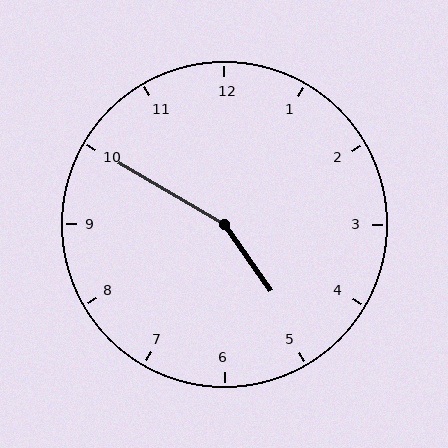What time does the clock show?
4:50.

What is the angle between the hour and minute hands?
Approximately 155 degrees.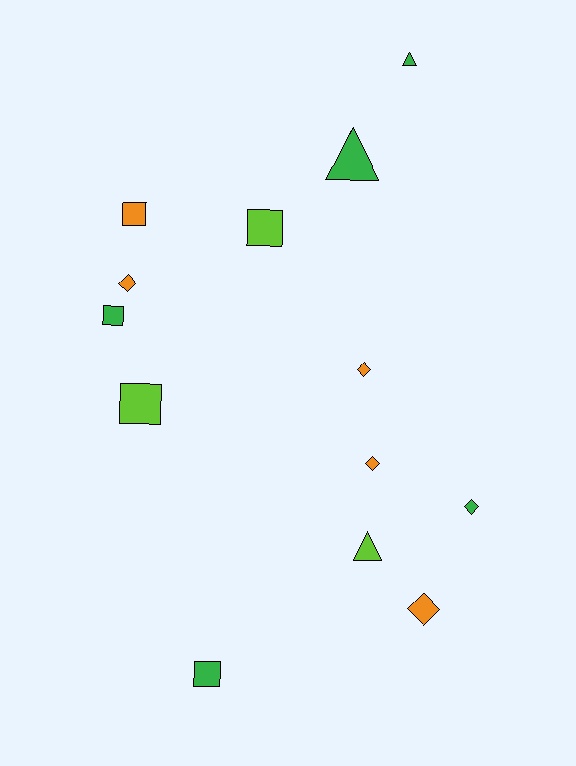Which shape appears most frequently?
Square, with 5 objects.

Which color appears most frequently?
Orange, with 5 objects.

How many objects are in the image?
There are 13 objects.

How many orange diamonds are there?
There are 4 orange diamonds.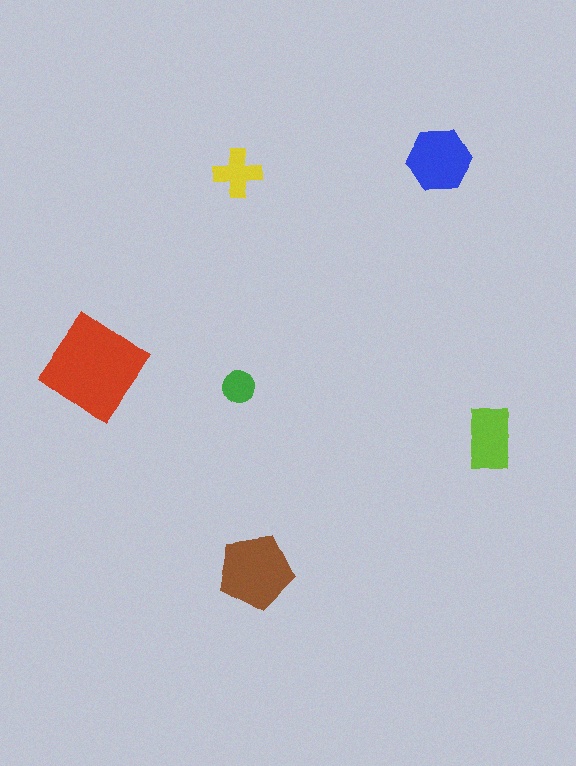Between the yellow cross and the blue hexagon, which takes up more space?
The blue hexagon.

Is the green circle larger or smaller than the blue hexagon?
Smaller.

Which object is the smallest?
The green circle.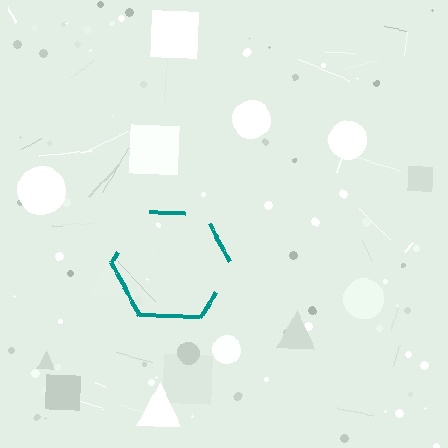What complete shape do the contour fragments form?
The contour fragments form a hexagon.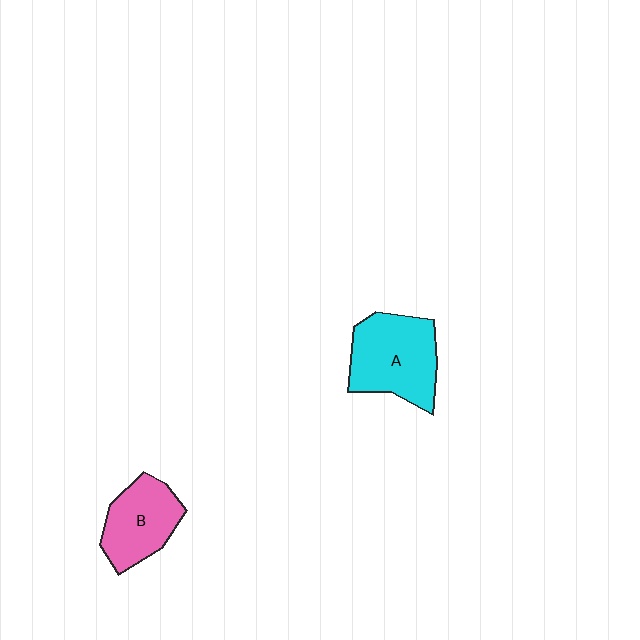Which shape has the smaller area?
Shape B (pink).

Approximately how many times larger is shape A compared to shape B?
Approximately 1.3 times.